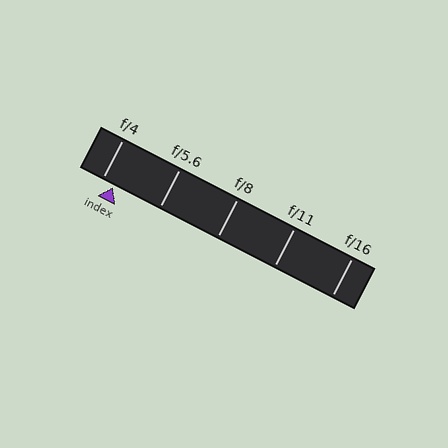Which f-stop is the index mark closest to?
The index mark is closest to f/4.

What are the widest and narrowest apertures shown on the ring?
The widest aperture shown is f/4 and the narrowest is f/16.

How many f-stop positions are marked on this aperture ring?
There are 5 f-stop positions marked.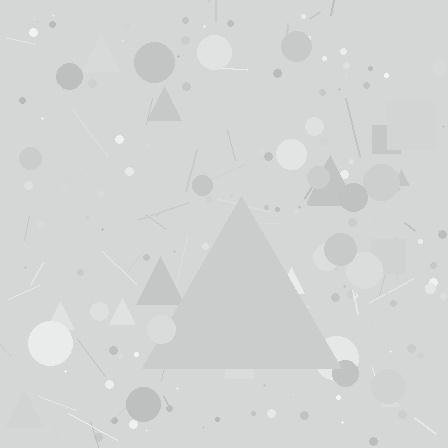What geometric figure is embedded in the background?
A triangle is embedded in the background.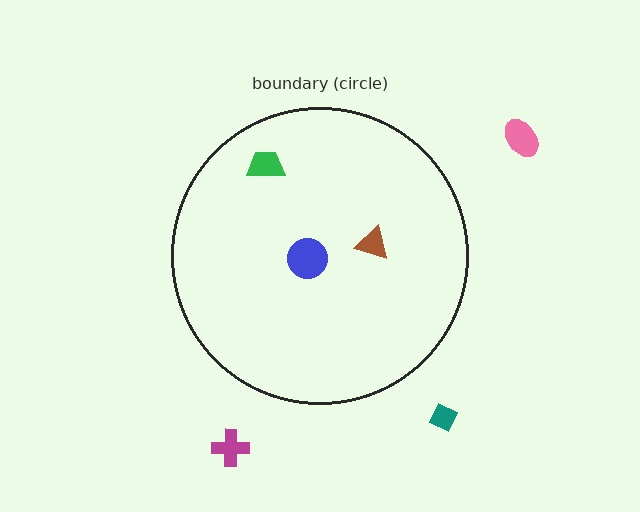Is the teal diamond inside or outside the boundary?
Outside.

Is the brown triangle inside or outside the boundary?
Inside.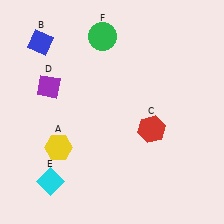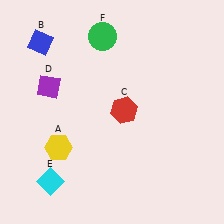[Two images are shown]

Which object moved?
The red hexagon (C) moved left.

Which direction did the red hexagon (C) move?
The red hexagon (C) moved left.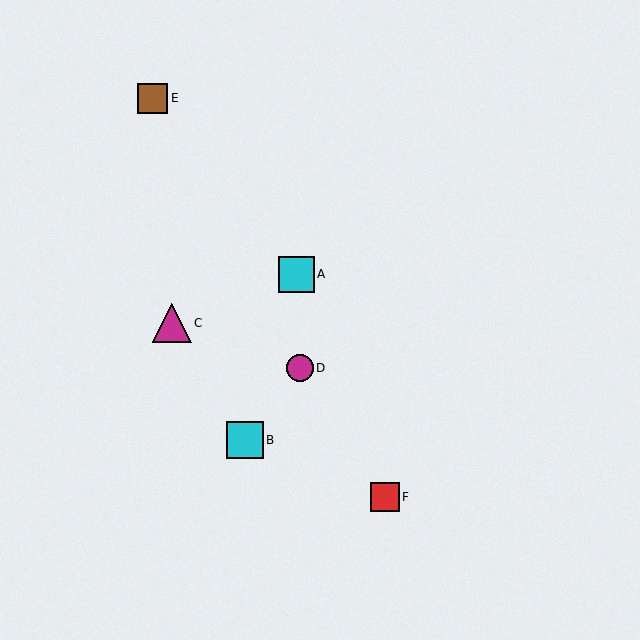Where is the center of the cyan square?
The center of the cyan square is at (245, 440).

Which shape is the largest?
The magenta triangle (labeled C) is the largest.